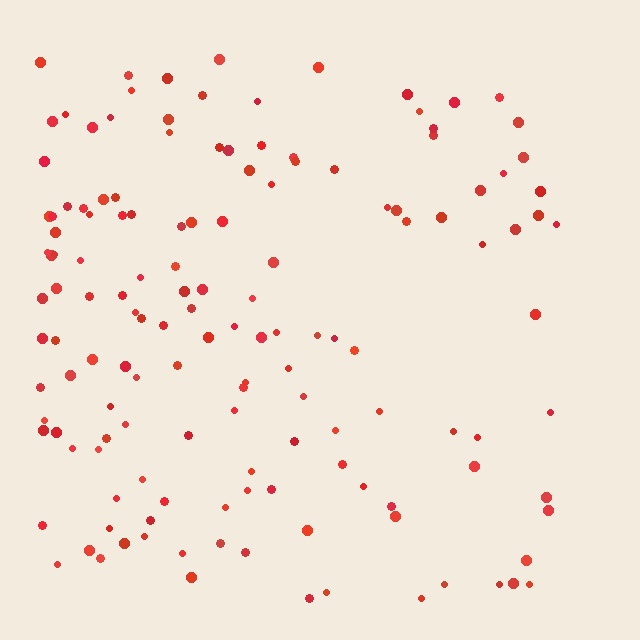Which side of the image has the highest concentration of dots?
The left.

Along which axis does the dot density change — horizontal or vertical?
Horizontal.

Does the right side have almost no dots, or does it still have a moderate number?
Still a moderate number, just noticeably fewer than the left.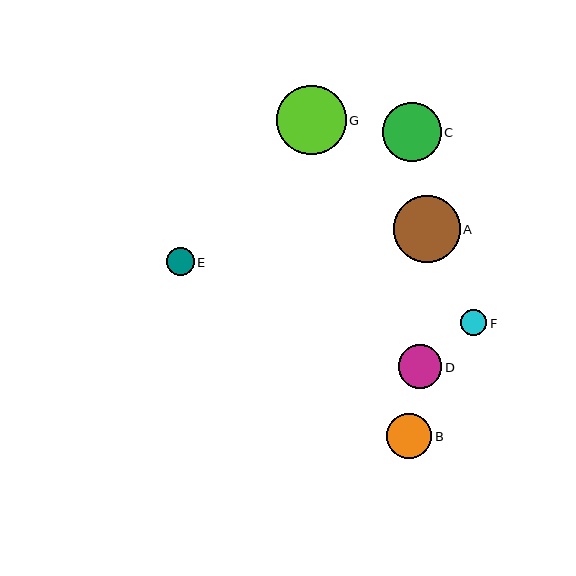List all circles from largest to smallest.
From largest to smallest: G, A, C, B, D, E, F.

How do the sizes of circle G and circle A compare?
Circle G and circle A are approximately the same size.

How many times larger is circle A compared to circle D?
Circle A is approximately 1.5 times the size of circle D.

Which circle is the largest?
Circle G is the largest with a size of approximately 69 pixels.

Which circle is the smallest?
Circle F is the smallest with a size of approximately 26 pixels.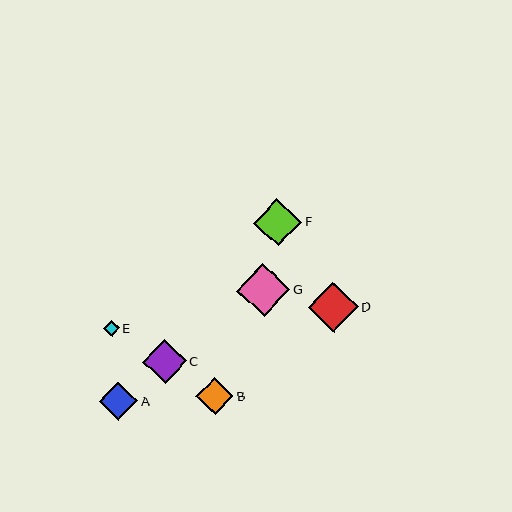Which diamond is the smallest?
Diamond E is the smallest with a size of approximately 16 pixels.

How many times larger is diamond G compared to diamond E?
Diamond G is approximately 3.4 times the size of diamond E.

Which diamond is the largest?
Diamond G is the largest with a size of approximately 53 pixels.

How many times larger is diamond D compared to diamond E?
Diamond D is approximately 3.2 times the size of diamond E.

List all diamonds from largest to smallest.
From largest to smallest: G, D, F, C, A, B, E.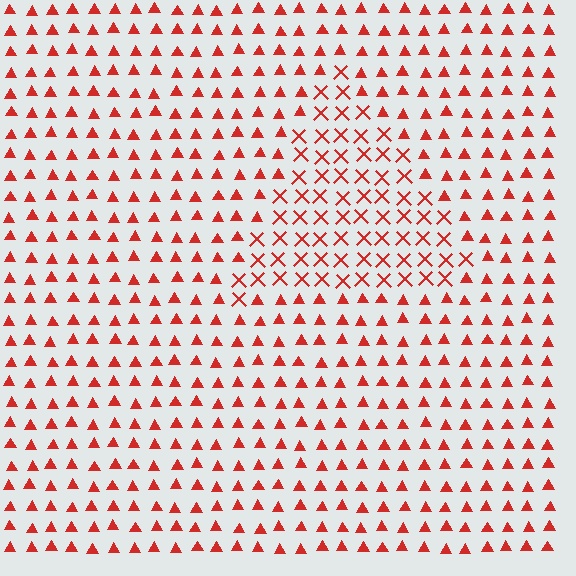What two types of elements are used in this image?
The image uses X marks inside the triangle region and triangles outside it.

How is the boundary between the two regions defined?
The boundary is defined by a change in element shape: X marks inside vs. triangles outside. All elements share the same color and spacing.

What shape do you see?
I see a triangle.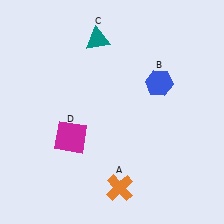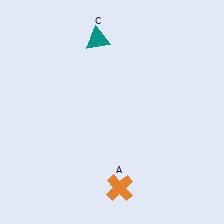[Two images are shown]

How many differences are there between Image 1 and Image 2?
There are 2 differences between the two images.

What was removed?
The magenta square (D), the blue hexagon (B) were removed in Image 2.